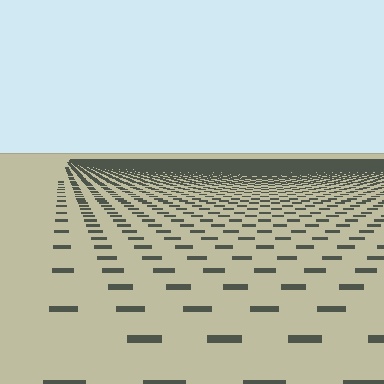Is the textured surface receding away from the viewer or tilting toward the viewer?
The surface is receding away from the viewer. Texture elements get smaller and denser toward the top.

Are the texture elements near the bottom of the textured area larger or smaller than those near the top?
Larger. Near the bottom, elements are closer to the viewer and appear at a bigger on-screen size.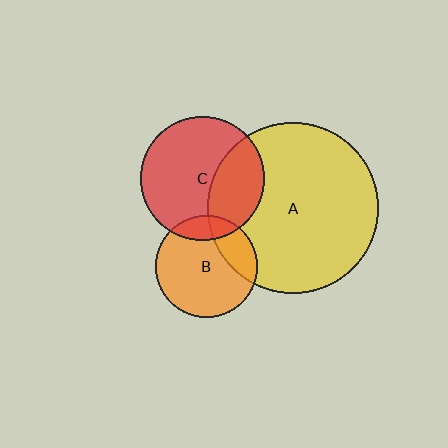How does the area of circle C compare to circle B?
Approximately 1.5 times.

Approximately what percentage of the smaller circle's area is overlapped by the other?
Approximately 15%.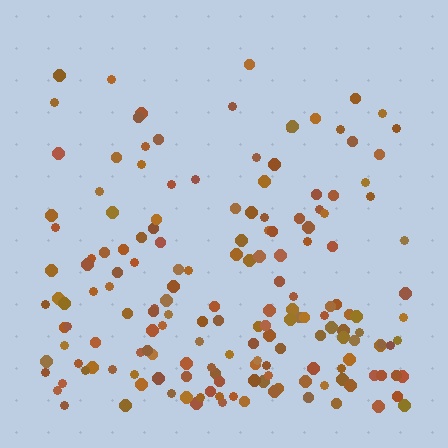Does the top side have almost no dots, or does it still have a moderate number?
Still a moderate number, just noticeably fewer than the bottom.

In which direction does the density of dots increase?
From top to bottom, with the bottom side densest.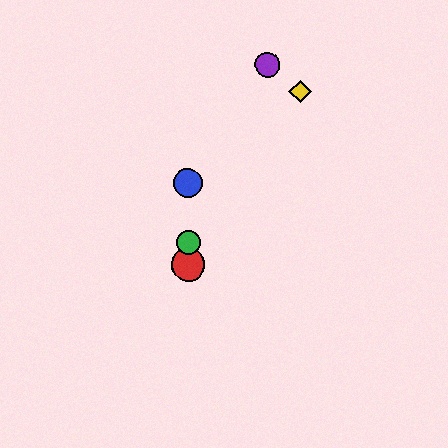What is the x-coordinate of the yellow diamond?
The yellow diamond is at x≈300.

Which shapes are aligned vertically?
The red circle, the blue circle, the green circle are aligned vertically.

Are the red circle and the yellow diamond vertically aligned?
No, the red circle is at x≈189 and the yellow diamond is at x≈300.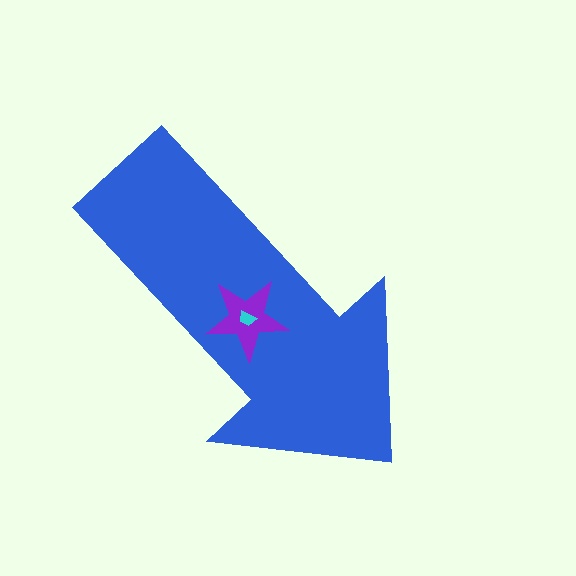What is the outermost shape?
The blue arrow.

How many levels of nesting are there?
3.